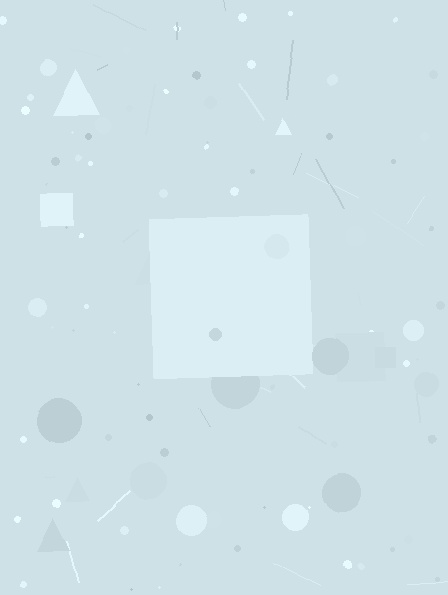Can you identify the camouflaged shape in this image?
The camouflaged shape is a square.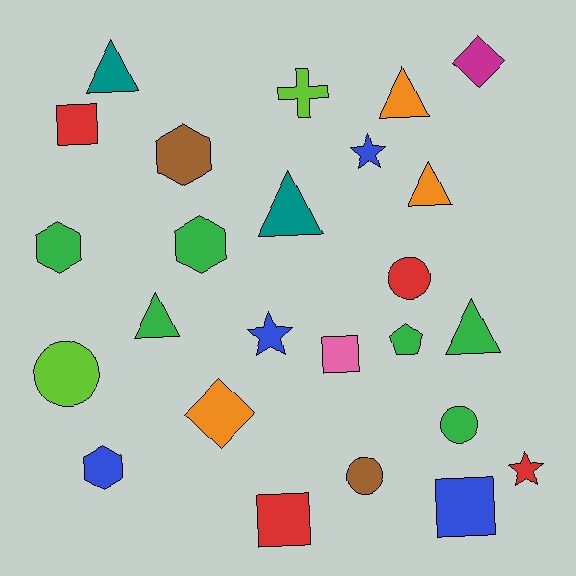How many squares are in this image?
There are 4 squares.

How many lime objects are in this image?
There are 2 lime objects.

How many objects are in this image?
There are 25 objects.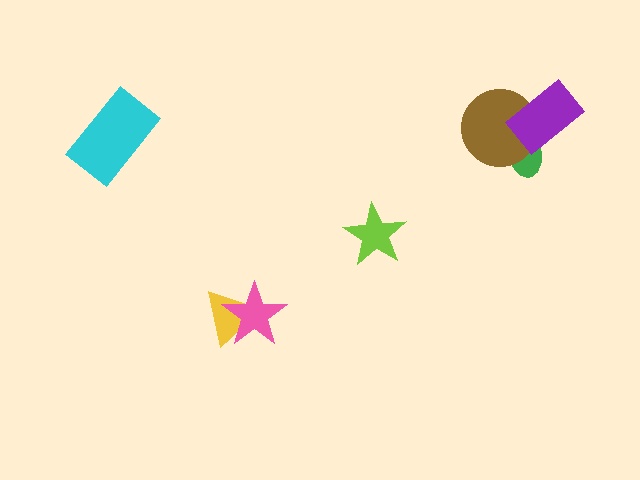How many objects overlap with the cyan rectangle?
0 objects overlap with the cyan rectangle.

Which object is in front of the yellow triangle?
The pink star is in front of the yellow triangle.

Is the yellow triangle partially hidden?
Yes, it is partially covered by another shape.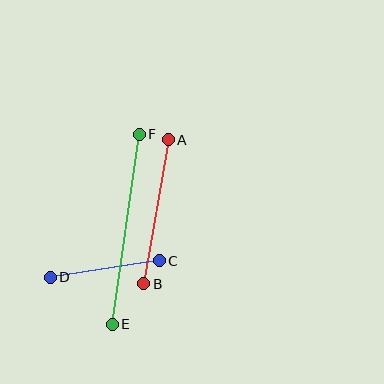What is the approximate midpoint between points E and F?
The midpoint is at approximately (126, 229) pixels.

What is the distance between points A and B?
The distance is approximately 146 pixels.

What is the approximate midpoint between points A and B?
The midpoint is at approximately (156, 212) pixels.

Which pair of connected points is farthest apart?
Points E and F are farthest apart.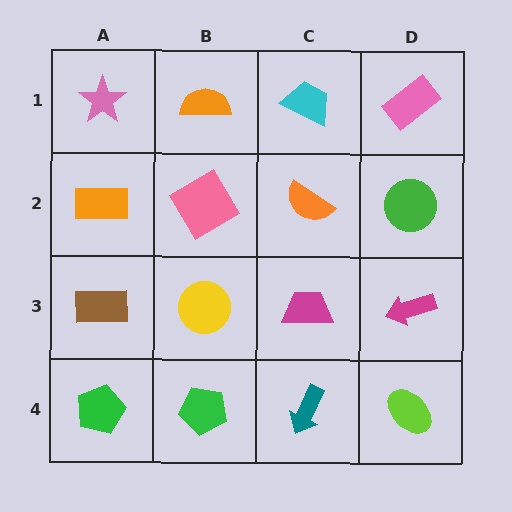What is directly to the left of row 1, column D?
A cyan trapezoid.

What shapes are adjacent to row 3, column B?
A pink diamond (row 2, column B), a green pentagon (row 4, column B), a brown rectangle (row 3, column A), a magenta trapezoid (row 3, column C).